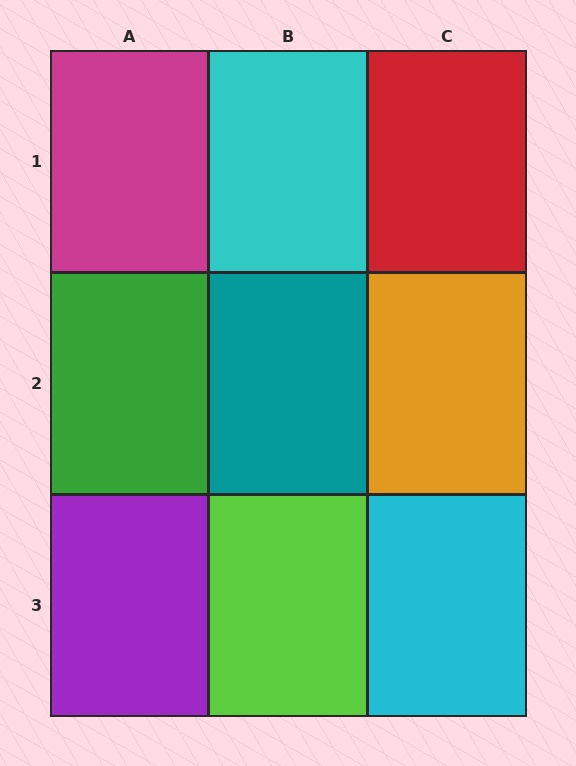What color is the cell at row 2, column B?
Teal.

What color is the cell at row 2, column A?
Green.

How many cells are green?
1 cell is green.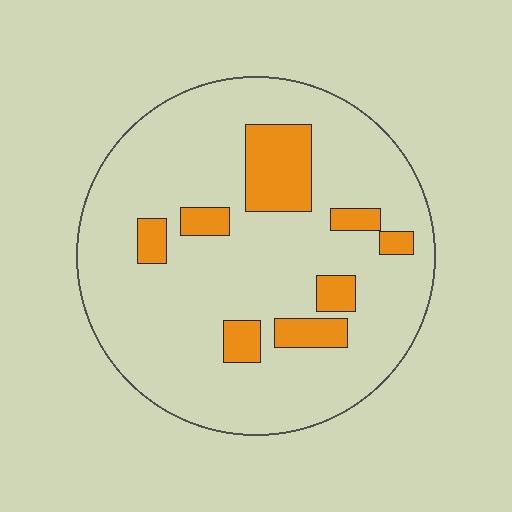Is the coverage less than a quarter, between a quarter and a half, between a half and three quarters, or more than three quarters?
Less than a quarter.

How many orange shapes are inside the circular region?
8.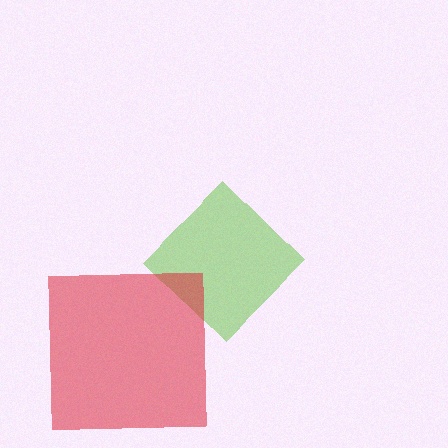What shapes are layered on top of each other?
The layered shapes are: a lime diamond, a red square.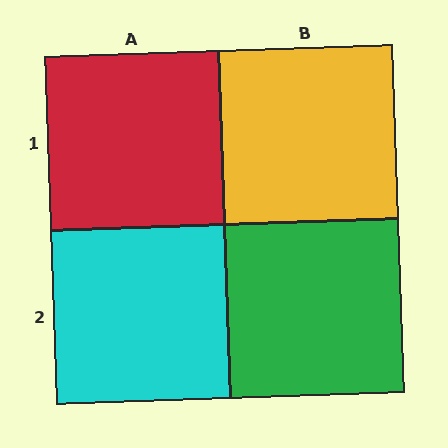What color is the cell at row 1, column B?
Yellow.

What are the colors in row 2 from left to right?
Cyan, green.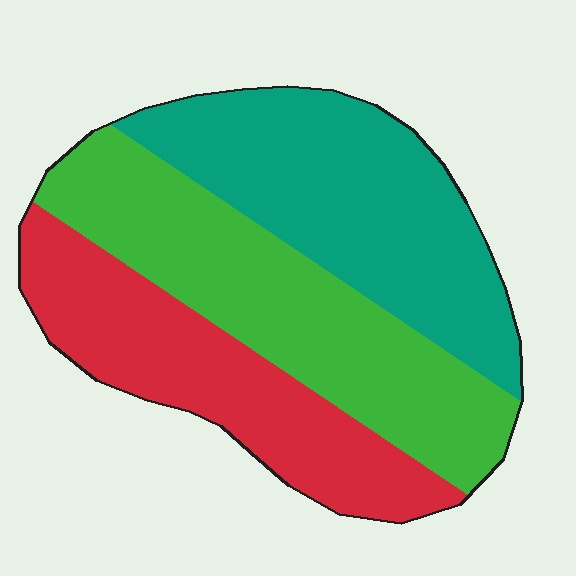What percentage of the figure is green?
Green covers about 35% of the figure.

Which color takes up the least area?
Red, at roughly 30%.